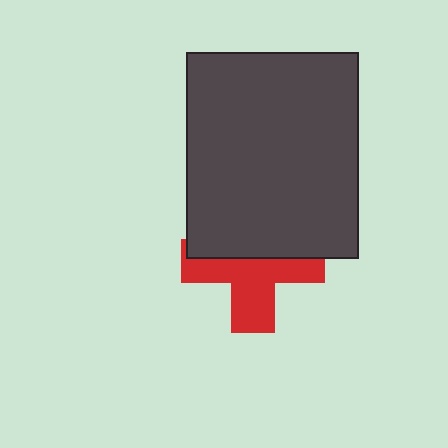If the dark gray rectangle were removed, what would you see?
You would see the complete red cross.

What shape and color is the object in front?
The object in front is a dark gray rectangle.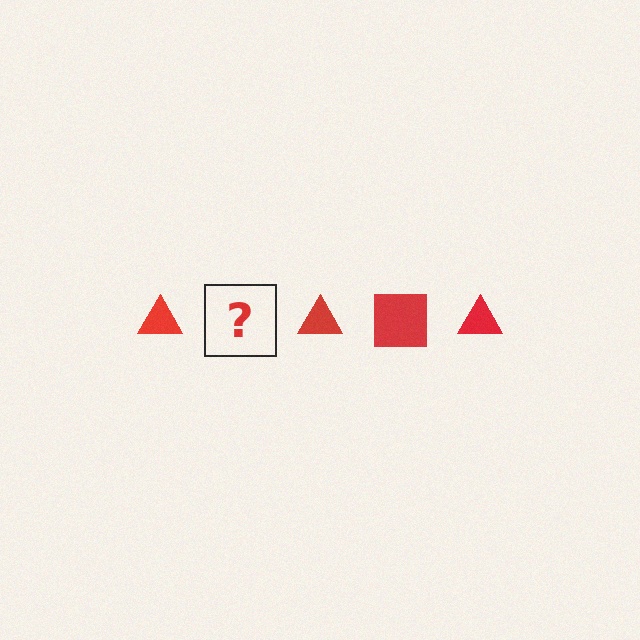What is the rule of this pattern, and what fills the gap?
The rule is that the pattern cycles through triangle, square shapes in red. The gap should be filled with a red square.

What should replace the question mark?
The question mark should be replaced with a red square.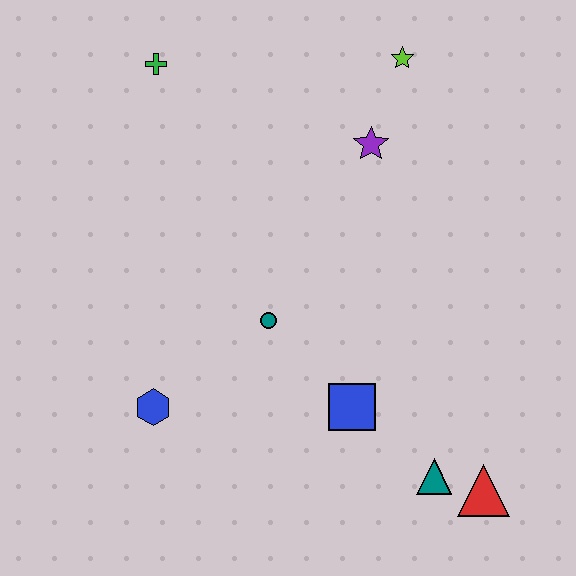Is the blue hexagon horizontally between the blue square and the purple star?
No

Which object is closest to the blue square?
The teal triangle is closest to the blue square.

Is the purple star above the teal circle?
Yes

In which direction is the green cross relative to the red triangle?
The green cross is above the red triangle.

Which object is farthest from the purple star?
The red triangle is farthest from the purple star.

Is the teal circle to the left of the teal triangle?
Yes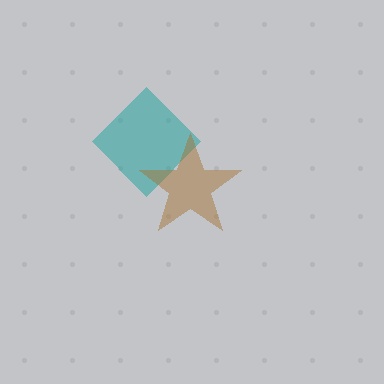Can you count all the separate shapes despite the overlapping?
Yes, there are 2 separate shapes.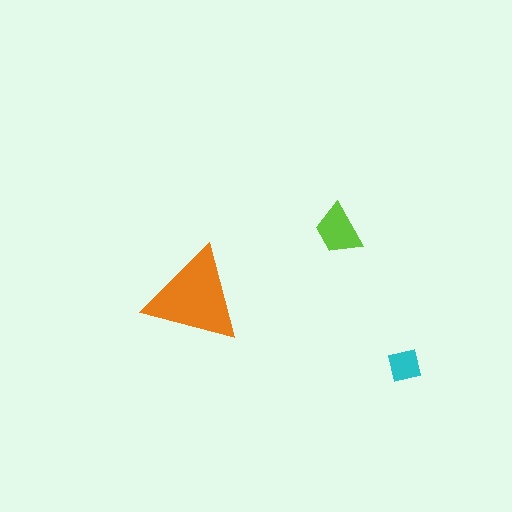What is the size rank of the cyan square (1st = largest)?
3rd.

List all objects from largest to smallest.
The orange triangle, the lime trapezoid, the cyan square.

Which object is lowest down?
The cyan square is bottommost.